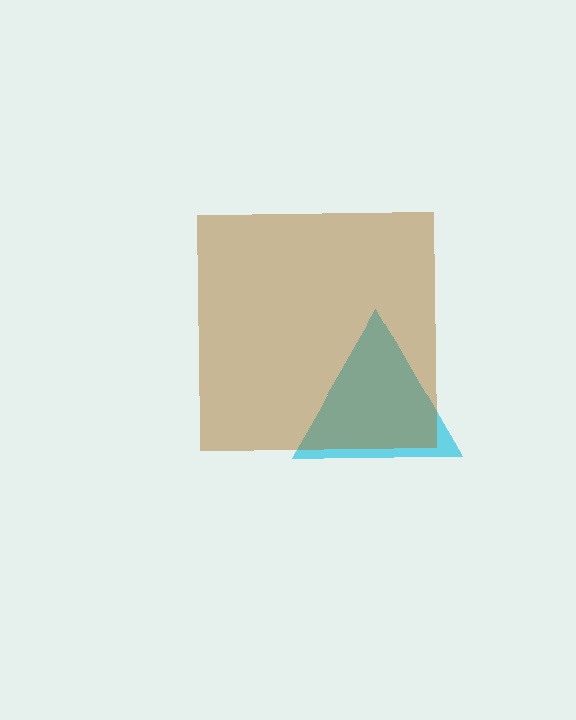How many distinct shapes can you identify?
There are 2 distinct shapes: a cyan triangle, a brown square.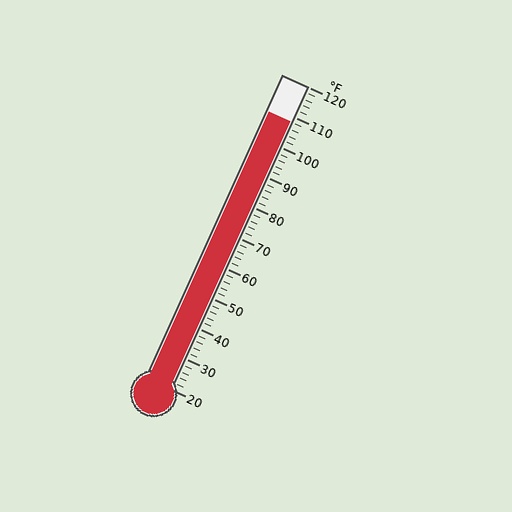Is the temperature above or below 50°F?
The temperature is above 50°F.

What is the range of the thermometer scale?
The thermometer scale ranges from 20°F to 120°F.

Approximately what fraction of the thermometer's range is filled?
The thermometer is filled to approximately 90% of its range.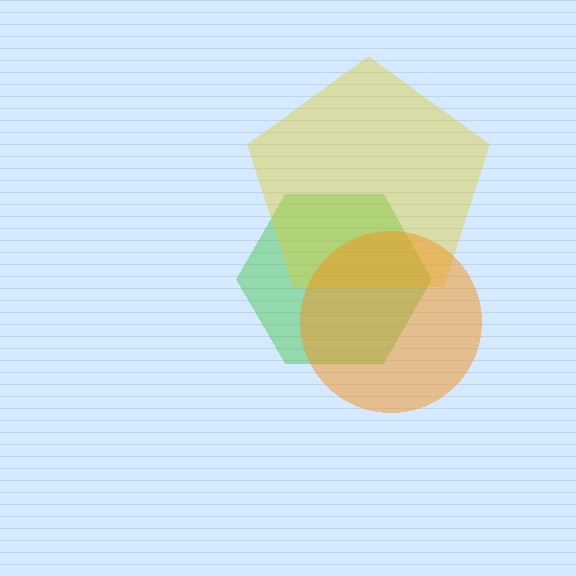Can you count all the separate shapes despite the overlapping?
Yes, there are 3 separate shapes.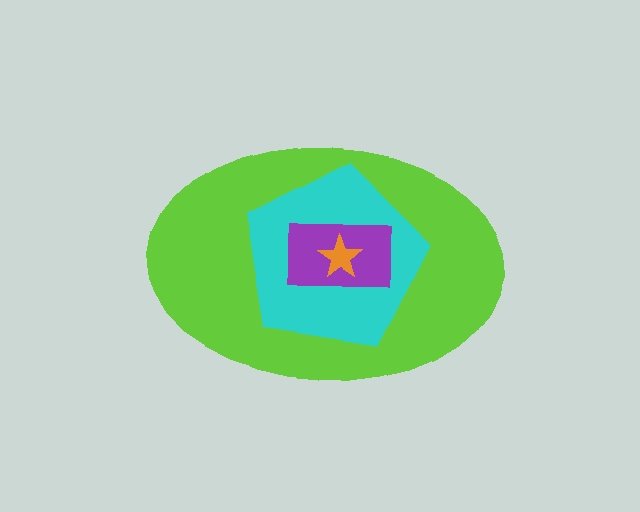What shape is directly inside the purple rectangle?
The orange star.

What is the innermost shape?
The orange star.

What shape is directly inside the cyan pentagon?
The purple rectangle.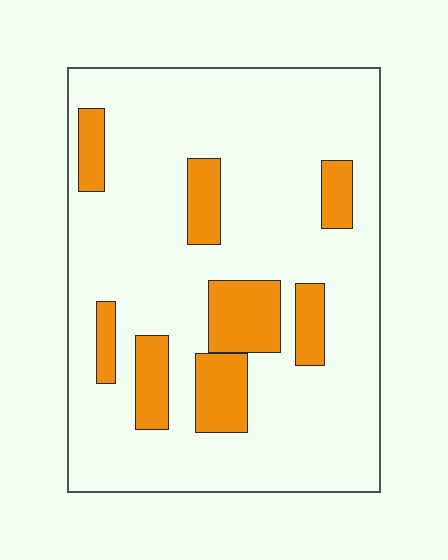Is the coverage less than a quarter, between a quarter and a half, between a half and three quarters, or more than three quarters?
Less than a quarter.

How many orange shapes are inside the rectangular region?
8.